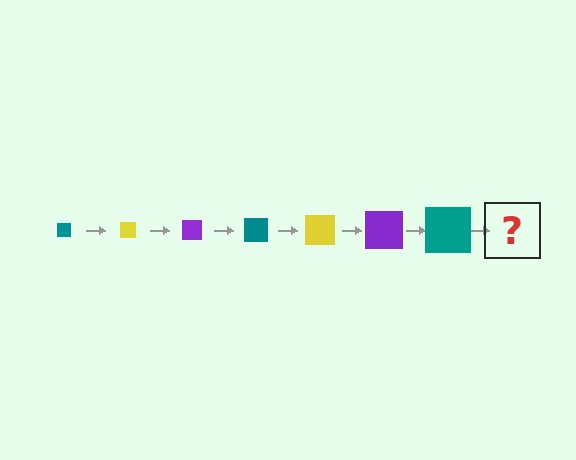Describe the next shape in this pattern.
It should be a yellow square, larger than the previous one.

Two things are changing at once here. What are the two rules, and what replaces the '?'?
The two rules are that the square grows larger each step and the color cycles through teal, yellow, and purple. The '?' should be a yellow square, larger than the previous one.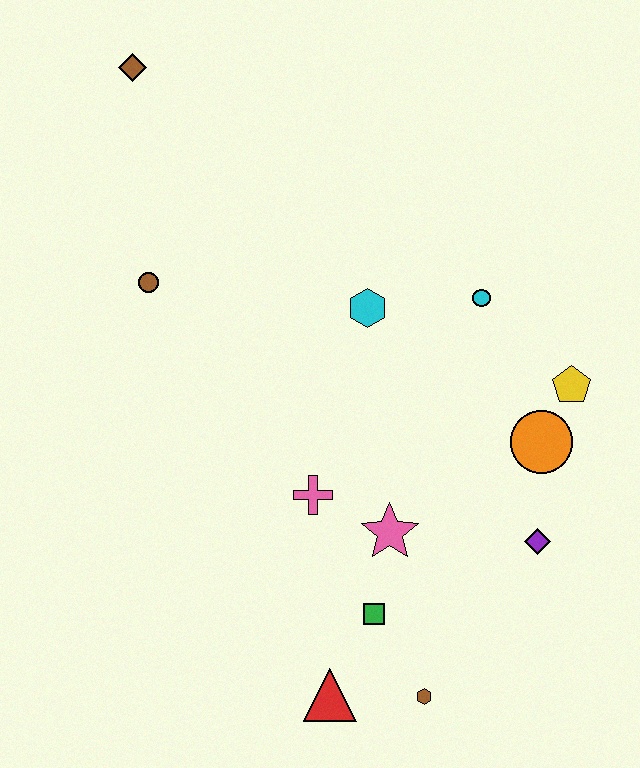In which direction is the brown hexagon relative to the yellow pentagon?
The brown hexagon is below the yellow pentagon.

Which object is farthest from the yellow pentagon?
The brown diamond is farthest from the yellow pentagon.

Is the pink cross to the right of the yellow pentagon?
No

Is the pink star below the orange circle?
Yes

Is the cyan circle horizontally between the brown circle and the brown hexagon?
No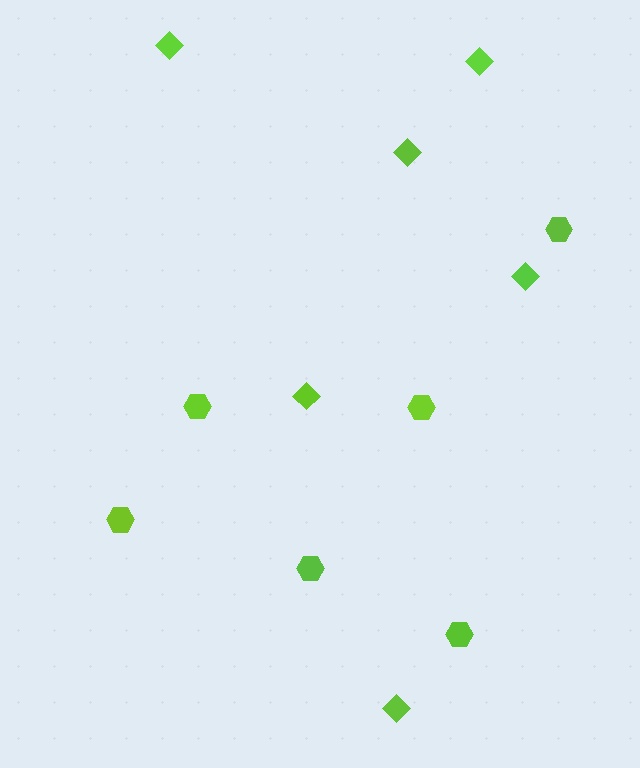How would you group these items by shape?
There are 2 groups: one group of hexagons (6) and one group of diamonds (6).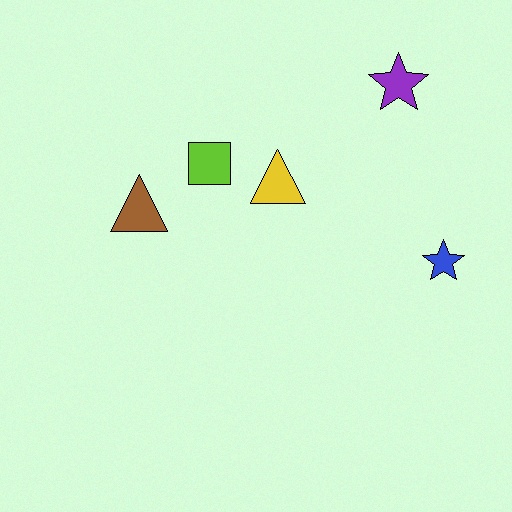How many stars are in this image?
There are 2 stars.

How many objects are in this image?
There are 5 objects.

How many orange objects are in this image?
There are no orange objects.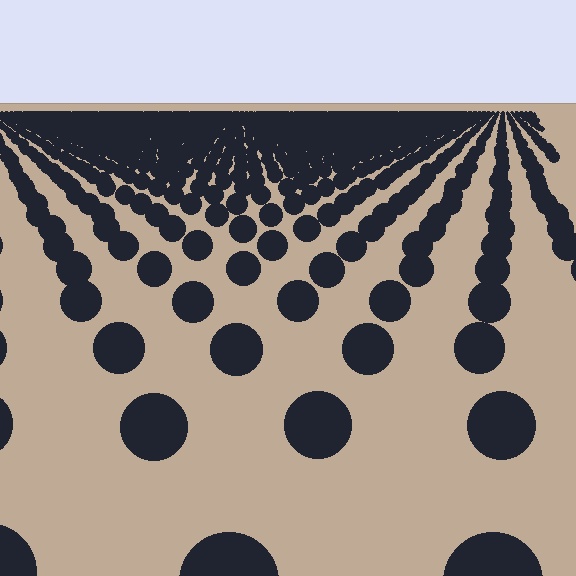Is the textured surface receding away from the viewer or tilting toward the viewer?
The surface is receding away from the viewer. Texture elements get smaller and denser toward the top.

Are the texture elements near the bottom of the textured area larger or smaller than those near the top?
Larger. Near the bottom, elements are closer to the viewer and appear at a bigger on-screen size.